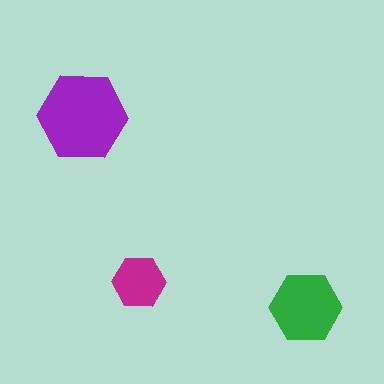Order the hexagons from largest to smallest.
the purple one, the green one, the magenta one.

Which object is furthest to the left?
The purple hexagon is leftmost.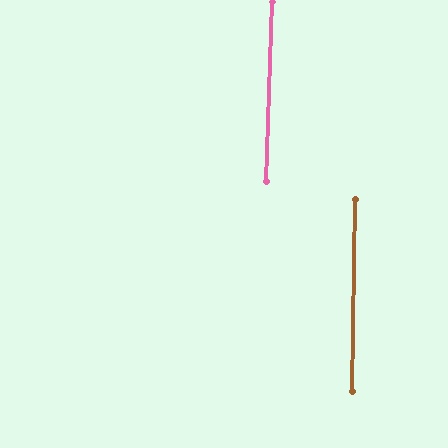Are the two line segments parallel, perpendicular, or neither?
Parallel — their directions differ by only 1.0°.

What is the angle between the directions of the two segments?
Approximately 1 degree.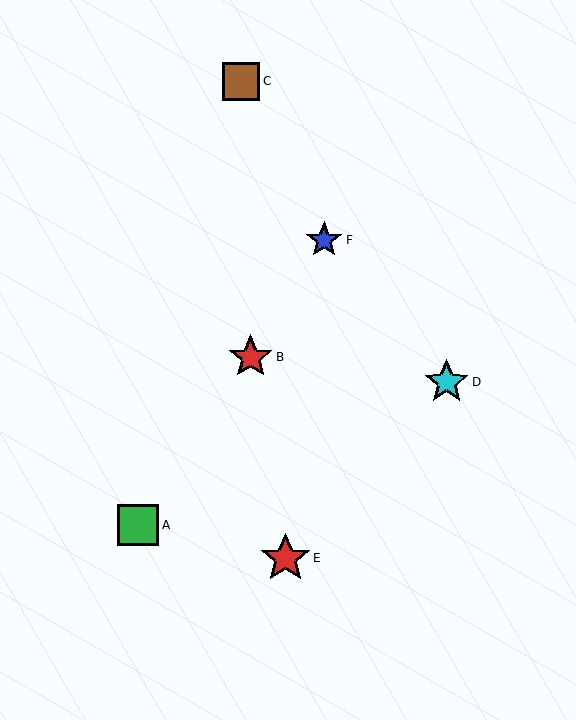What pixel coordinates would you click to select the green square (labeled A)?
Click at (138, 525) to select the green square A.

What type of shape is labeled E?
Shape E is a red star.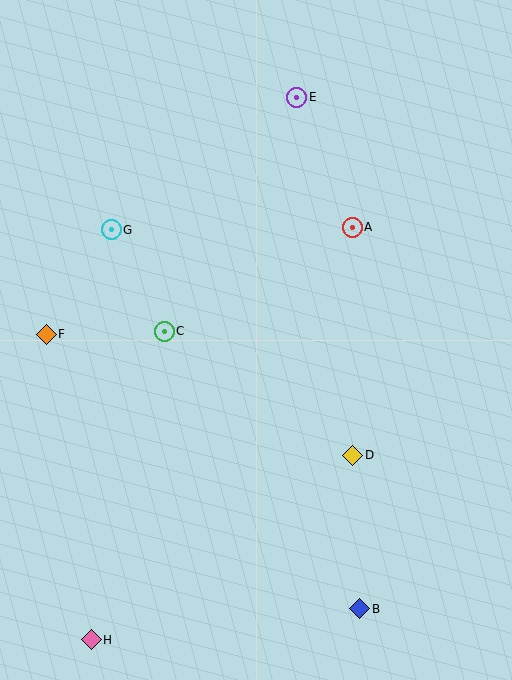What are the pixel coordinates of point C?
Point C is at (164, 331).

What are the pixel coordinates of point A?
Point A is at (352, 227).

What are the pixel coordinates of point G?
Point G is at (111, 230).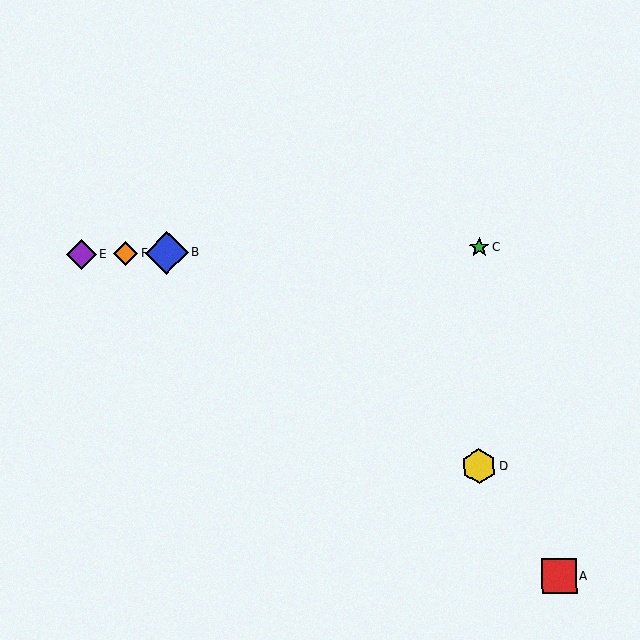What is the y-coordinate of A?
Object A is at y≈576.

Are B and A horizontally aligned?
No, B is at y≈253 and A is at y≈576.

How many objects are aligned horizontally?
4 objects (B, C, E, F) are aligned horizontally.